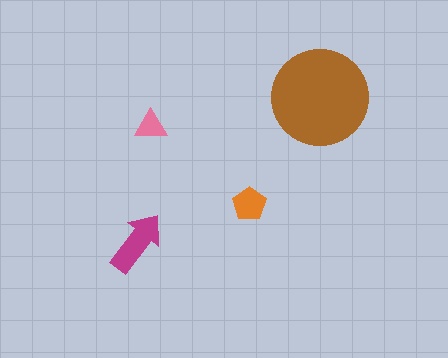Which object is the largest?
The brown circle.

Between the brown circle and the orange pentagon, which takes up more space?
The brown circle.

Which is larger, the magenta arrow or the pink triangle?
The magenta arrow.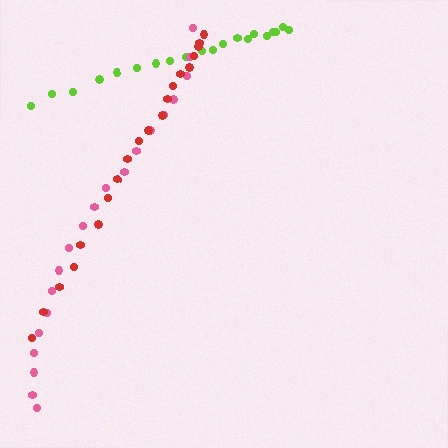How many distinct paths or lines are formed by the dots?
There are 3 distinct paths.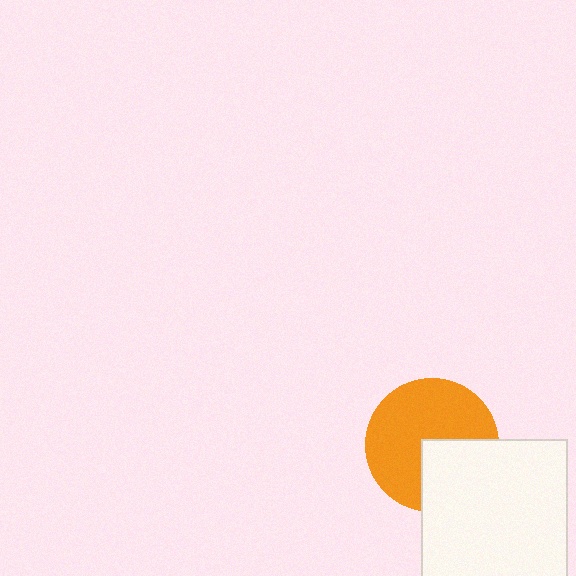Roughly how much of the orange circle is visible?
Most of it is visible (roughly 67%).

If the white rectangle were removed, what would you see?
You would see the complete orange circle.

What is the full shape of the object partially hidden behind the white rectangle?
The partially hidden object is an orange circle.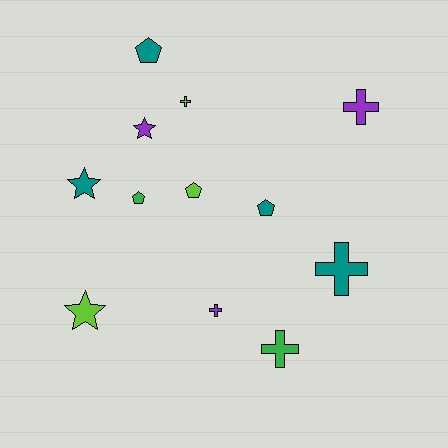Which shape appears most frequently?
Cross, with 5 objects.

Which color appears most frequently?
Teal, with 4 objects.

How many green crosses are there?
There is 1 green cross.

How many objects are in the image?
There are 12 objects.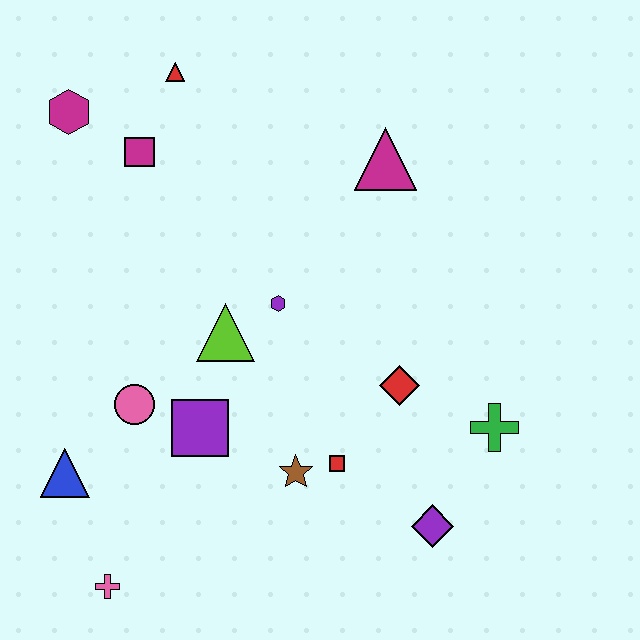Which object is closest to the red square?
The brown star is closest to the red square.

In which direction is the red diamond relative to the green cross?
The red diamond is to the left of the green cross.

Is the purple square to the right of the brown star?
No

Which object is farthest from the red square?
The magenta hexagon is farthest from the red square.